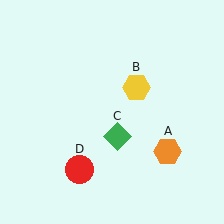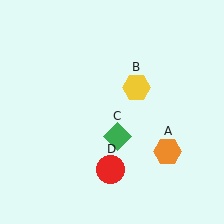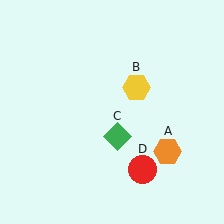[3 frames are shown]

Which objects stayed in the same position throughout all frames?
Orange hexagon (object A) and yellow hexagon (object B) and green diamond (object C) remained stationary.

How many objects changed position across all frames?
1 object changed position: red circle (object D).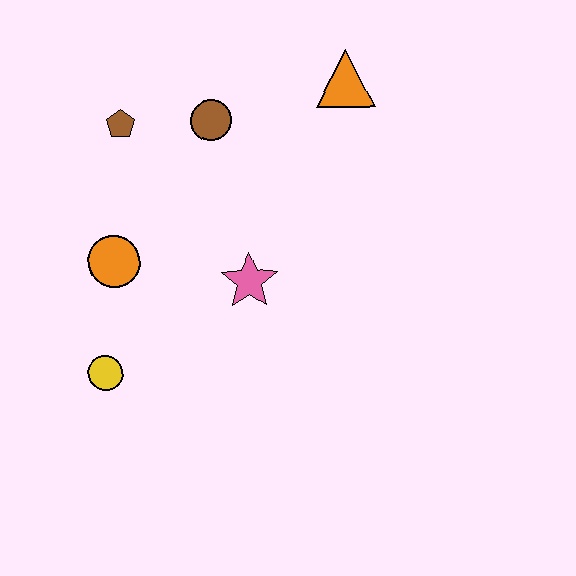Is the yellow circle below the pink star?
Yes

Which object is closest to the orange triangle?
The brown circle is closest to the orange triangle.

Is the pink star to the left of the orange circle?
No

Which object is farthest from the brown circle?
The yellow circle is farthest from the brown circle.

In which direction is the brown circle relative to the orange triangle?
The brown circle is to the left of the orange triangle.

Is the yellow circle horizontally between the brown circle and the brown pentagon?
No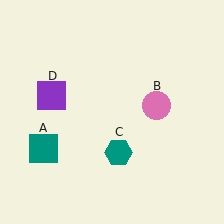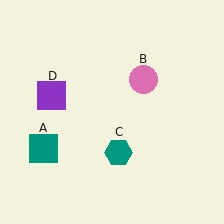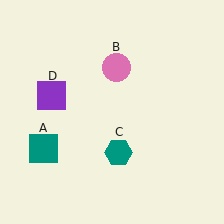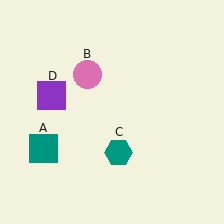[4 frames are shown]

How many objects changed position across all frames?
1 object changed position: pink circle (object B).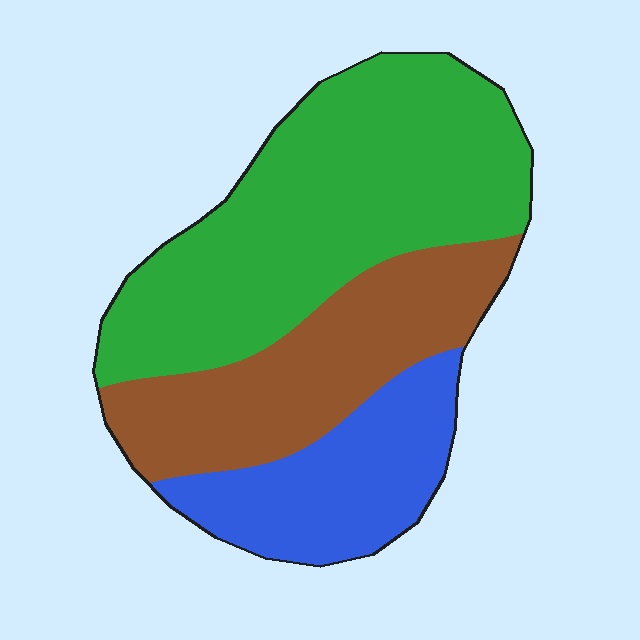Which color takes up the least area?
Blue, at roughly 20%.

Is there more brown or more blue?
Brown.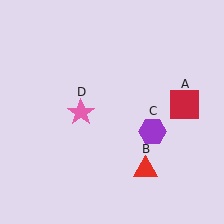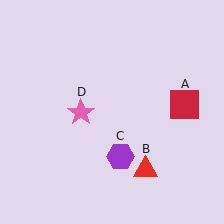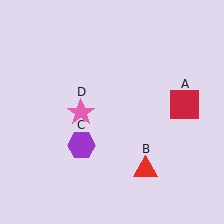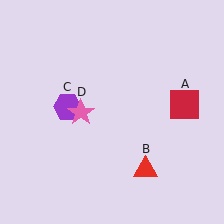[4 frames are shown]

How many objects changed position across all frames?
1 object changed position: purple hexagon (object C).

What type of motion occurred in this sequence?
The purple hexagon (object C) rotated clockwise around the center of the scene.